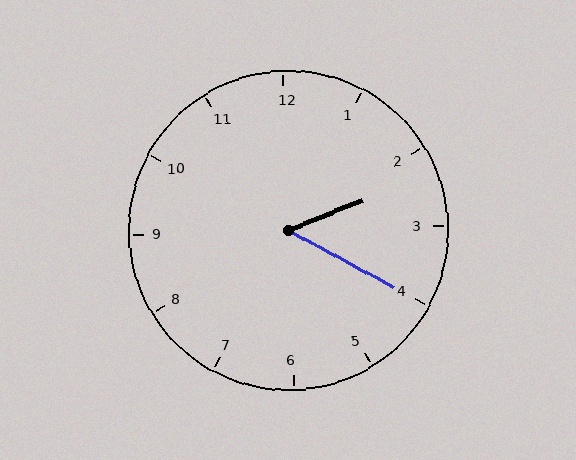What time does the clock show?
2:20.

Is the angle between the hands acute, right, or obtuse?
It is acute.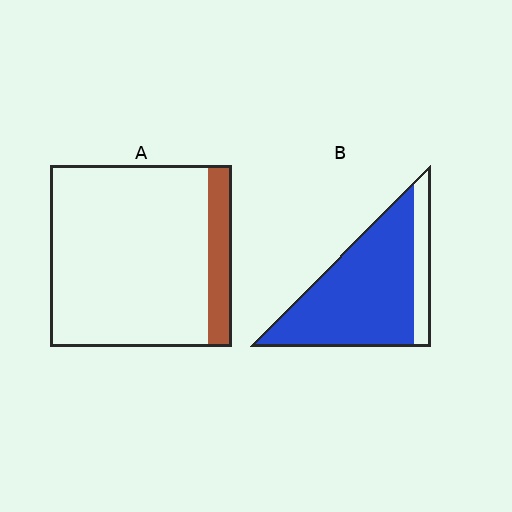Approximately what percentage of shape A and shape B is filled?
A is approximately 15% and B is approximately 80%.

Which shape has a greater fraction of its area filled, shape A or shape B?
Shape B.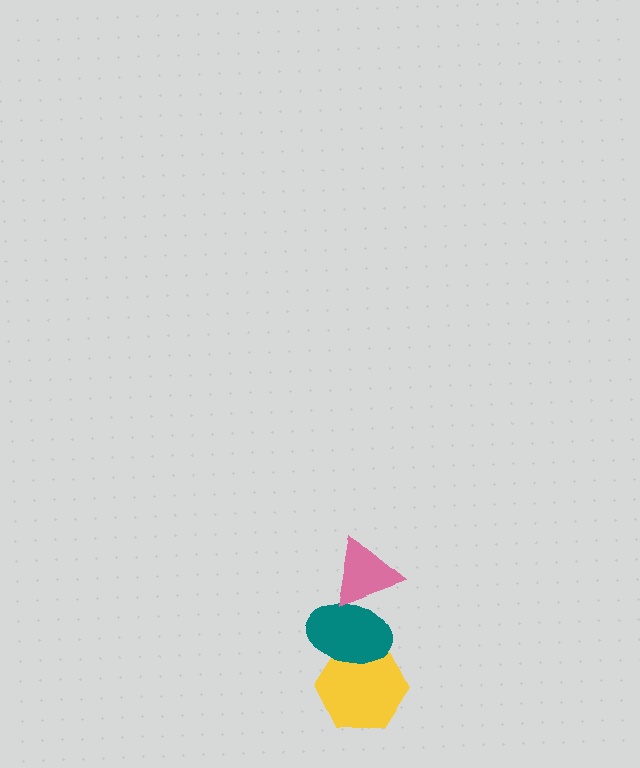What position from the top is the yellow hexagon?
The yellow hexagon is 3rd from the top.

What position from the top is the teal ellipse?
The teal ellipse is 2nd from the top.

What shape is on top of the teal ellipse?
The pink triangle is on top of the teal ellipse.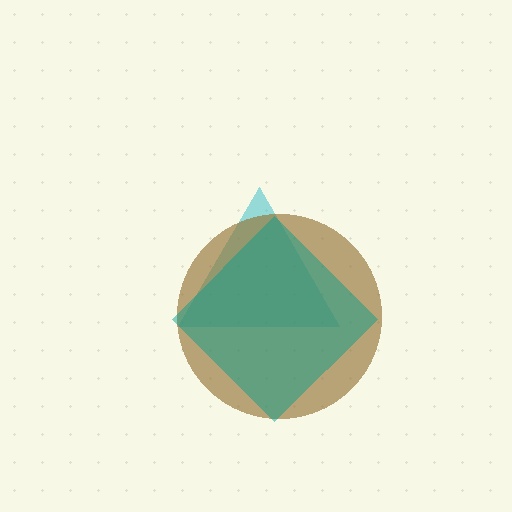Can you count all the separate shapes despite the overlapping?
Yes, there are 3 separate shapes.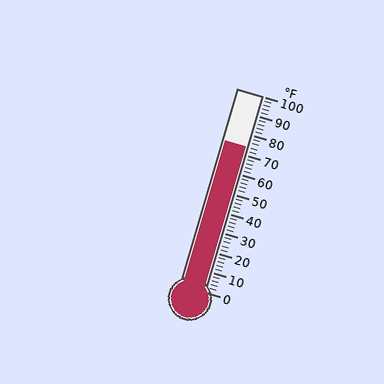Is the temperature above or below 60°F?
The temperature is above 60°F.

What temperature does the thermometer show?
The thermometer shows approximately 74°F.